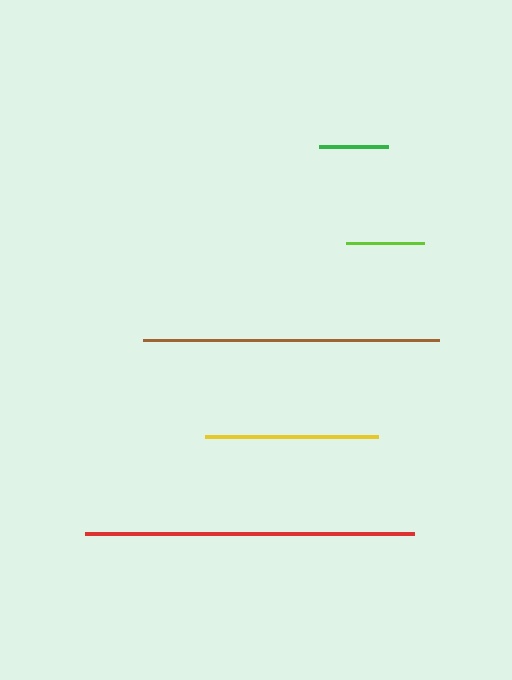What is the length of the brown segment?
The brown segment is approximately 296 pixels long.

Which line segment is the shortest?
The green line is the shortest at approximately 69 pixels.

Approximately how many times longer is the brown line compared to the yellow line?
The brown line is approximately 1.7 times the length of the yellow line.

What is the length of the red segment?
The red segment is approximately 330 pixels long.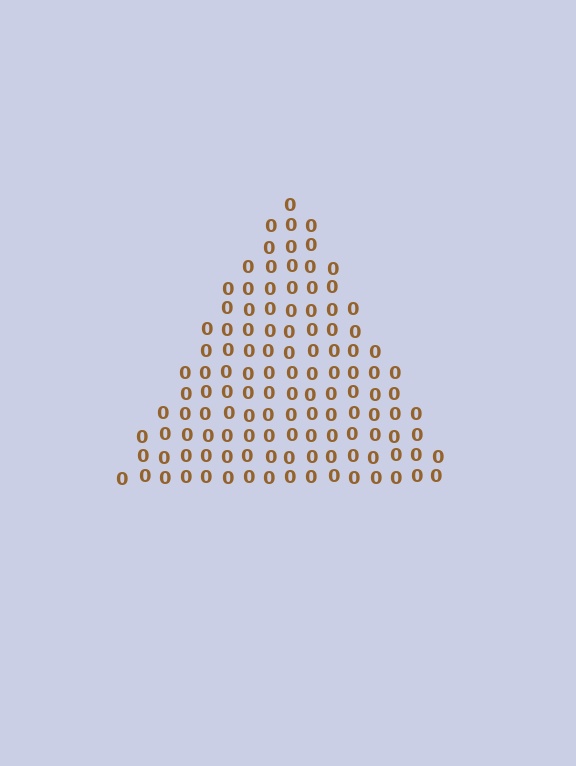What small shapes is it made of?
It is made of small digit 0's.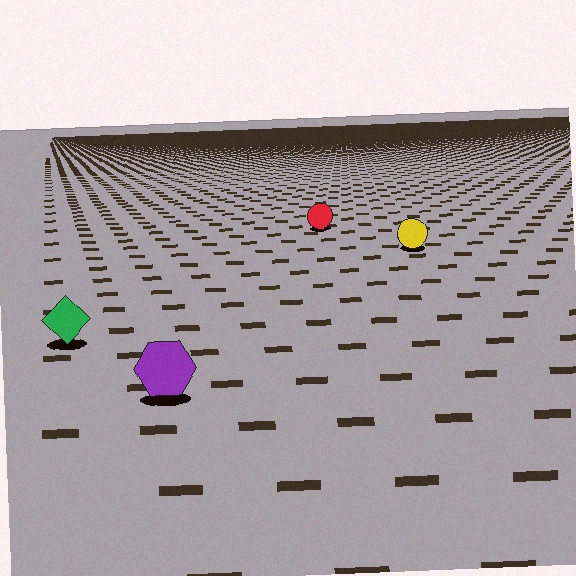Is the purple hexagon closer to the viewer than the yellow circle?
Yes. The purple hexagon is closer — you can tell from the texture gradient: the ground texture is coarser near it.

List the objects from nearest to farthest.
From nearest to farthest: the purple hexagon, the green diamond, the yellow circle, the red circle.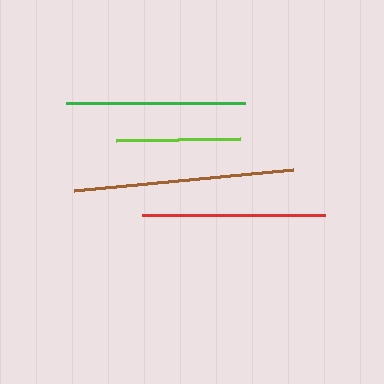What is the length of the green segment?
The green segment is approximately 178 pixels long.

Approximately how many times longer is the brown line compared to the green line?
The brown line is approximately 1.2 times the length of the green line.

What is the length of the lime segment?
The lime segment is approximately 123 pixels long.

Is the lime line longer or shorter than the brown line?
The brown line is longer than the lime line.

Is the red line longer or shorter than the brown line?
The brown line is longer than the red line.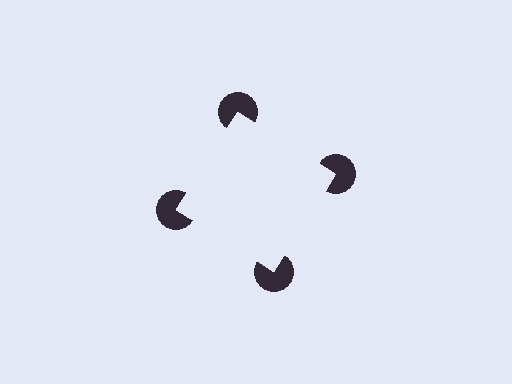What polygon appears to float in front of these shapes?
An illusory square — its edges are inferred from the aligned wedge cuts in the pac-man discs, not physically drawn.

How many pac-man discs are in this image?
There are 4 — one at each vertex of the illusory square.